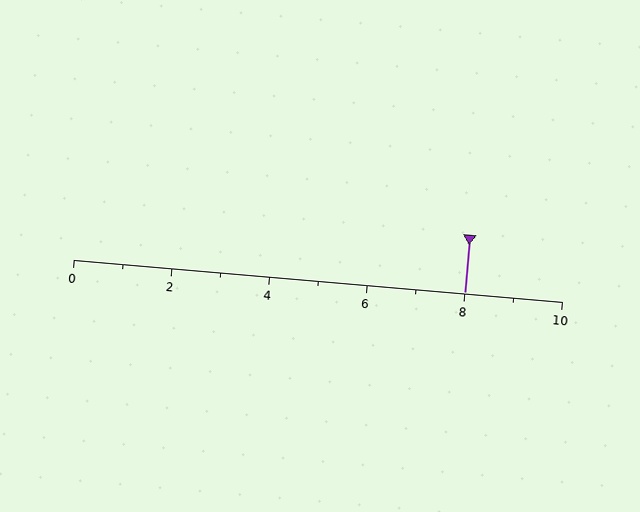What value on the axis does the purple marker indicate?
The marker indicates approximately 8.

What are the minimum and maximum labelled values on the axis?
The axis runs from 0 to 10.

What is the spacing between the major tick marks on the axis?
The major ticks are spaced 2 apart.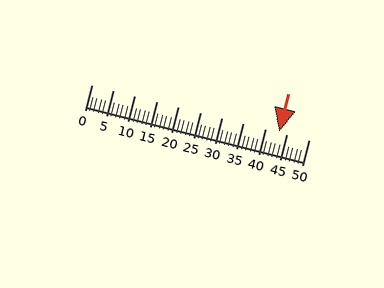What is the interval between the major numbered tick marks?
The major tick marks are spaced 5 units apart.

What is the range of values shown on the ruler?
The ruler shows values from 0 to 50.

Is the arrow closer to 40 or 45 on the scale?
The arrow is closer to 45.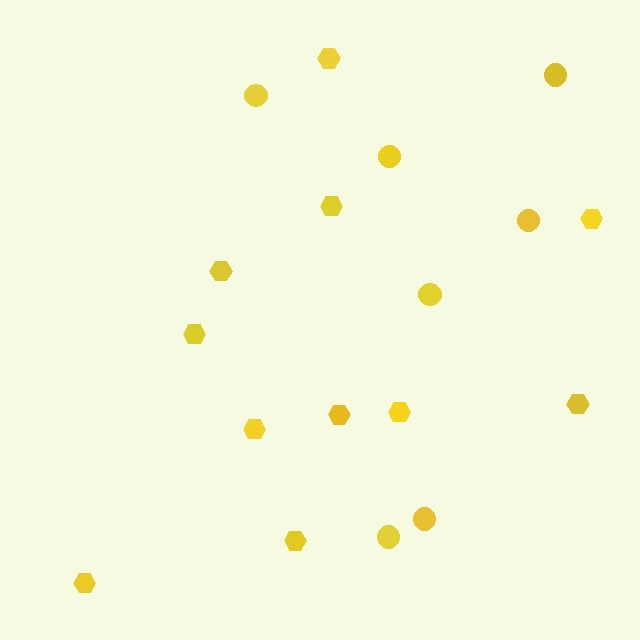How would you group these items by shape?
There are 2 groups: one group of hexagons (11) and one group of circles (7).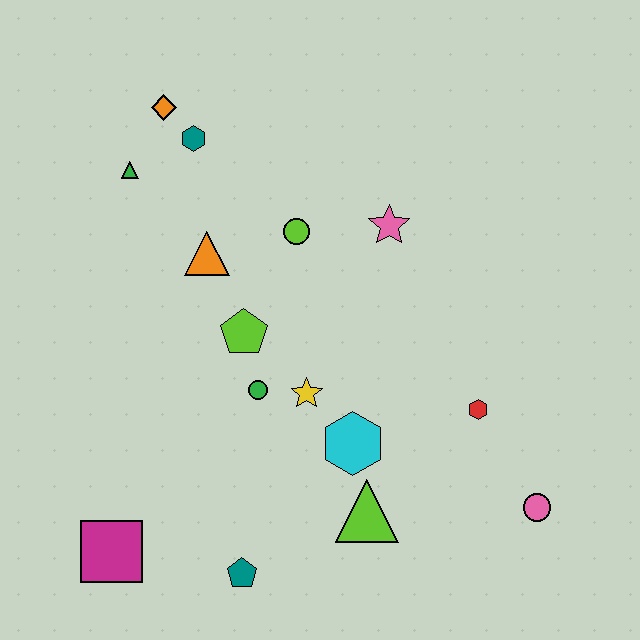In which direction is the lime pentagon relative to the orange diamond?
The lime pentagon is below the orange diamond.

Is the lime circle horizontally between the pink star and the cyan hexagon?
No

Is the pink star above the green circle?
Yes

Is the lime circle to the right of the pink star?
No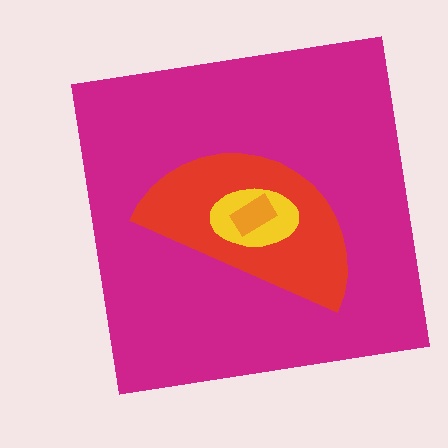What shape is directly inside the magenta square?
The red semicircle.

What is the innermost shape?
The orange rectangle.